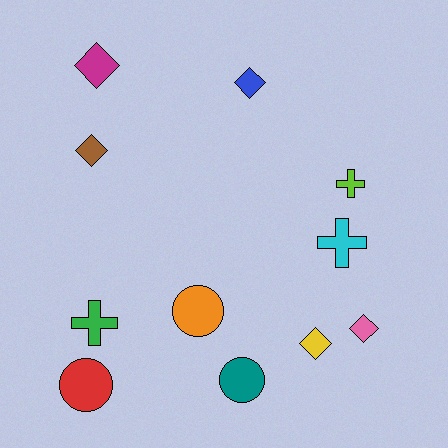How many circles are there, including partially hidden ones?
There are 3 circles.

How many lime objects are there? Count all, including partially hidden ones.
There is 1 lime object.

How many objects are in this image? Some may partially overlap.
There are 11 objects.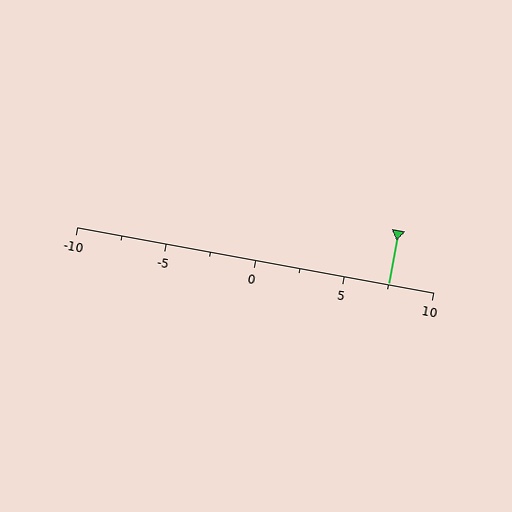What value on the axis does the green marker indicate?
The marker indicates approximately 7.5.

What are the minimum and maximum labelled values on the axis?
The axis runs from -10 to 10.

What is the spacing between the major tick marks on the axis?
The major ticks are spaced 5 apart.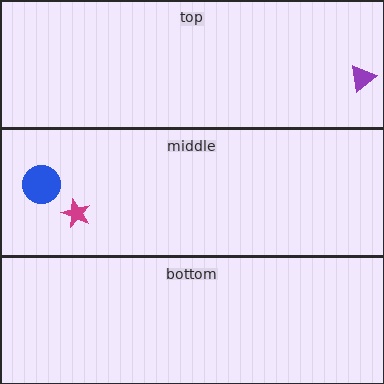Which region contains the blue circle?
The middle region.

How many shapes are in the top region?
1.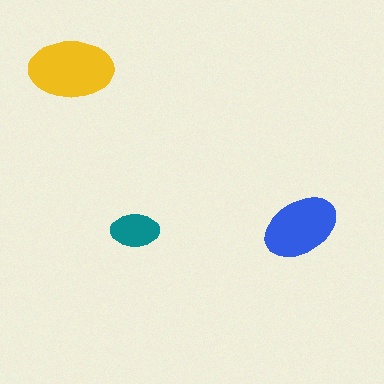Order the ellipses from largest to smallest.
the yellow one, the blue one, the teal one.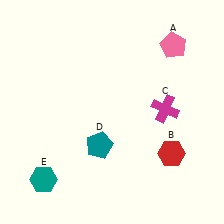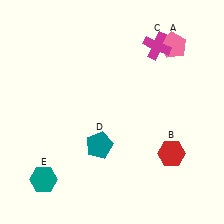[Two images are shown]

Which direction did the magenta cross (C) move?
The magenta cross (C) moved up.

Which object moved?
The magenta cross (C) moved up.